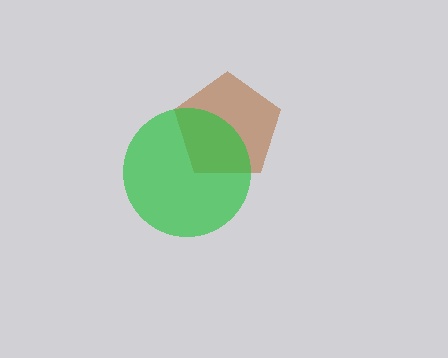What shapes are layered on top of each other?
The layered shapes are: a brown pentagon, a green circle.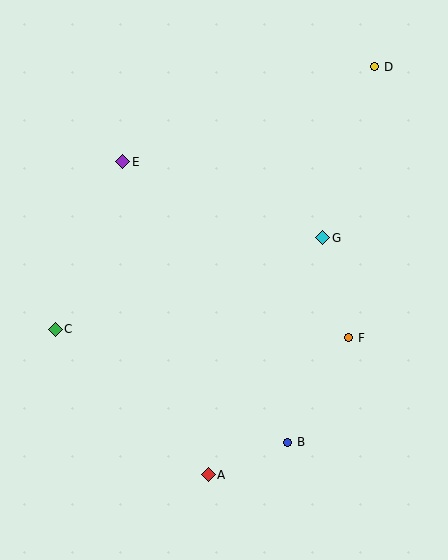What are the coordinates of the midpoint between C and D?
The midpoint between C and D is at (215, 198).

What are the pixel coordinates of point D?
Point D is at (375, 67).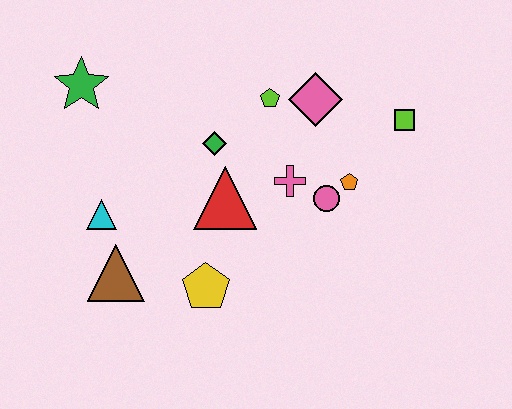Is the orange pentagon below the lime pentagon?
Yes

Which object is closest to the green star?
The cyan triangle is closest to the green star.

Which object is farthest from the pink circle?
The green star is farthest from the pink circle.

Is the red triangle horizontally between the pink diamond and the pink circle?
No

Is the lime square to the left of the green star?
No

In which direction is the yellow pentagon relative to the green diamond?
The yellow pentagon is below the green diamond.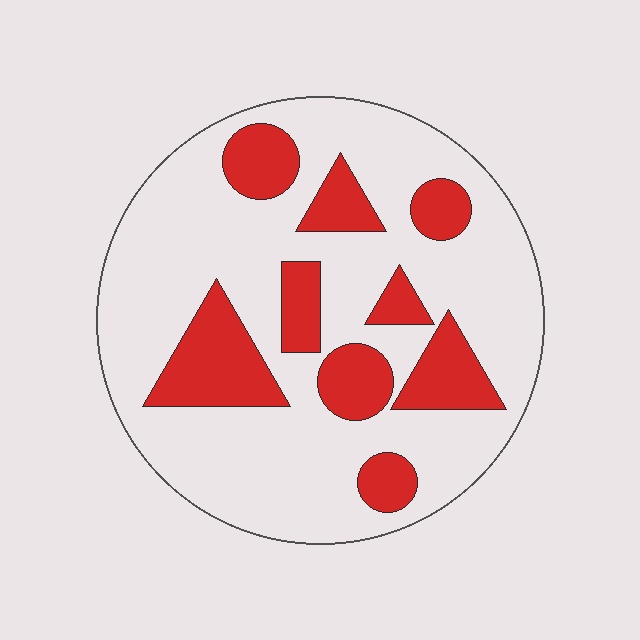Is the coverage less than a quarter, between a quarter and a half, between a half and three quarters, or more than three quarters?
Between a quarter and a half.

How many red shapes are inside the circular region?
9.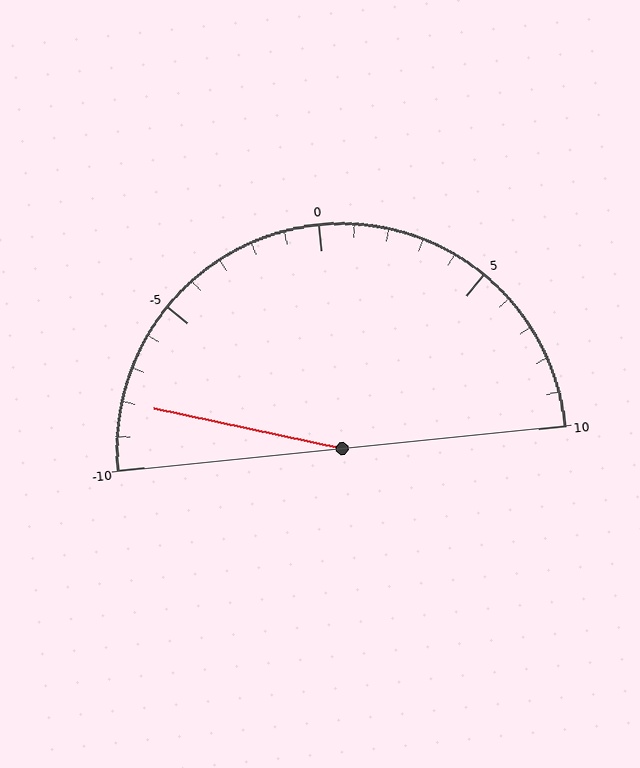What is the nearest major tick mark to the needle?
The nearest major tick mark is -10.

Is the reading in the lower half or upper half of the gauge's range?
The reading is in the lower half of the range (-10 to 10).